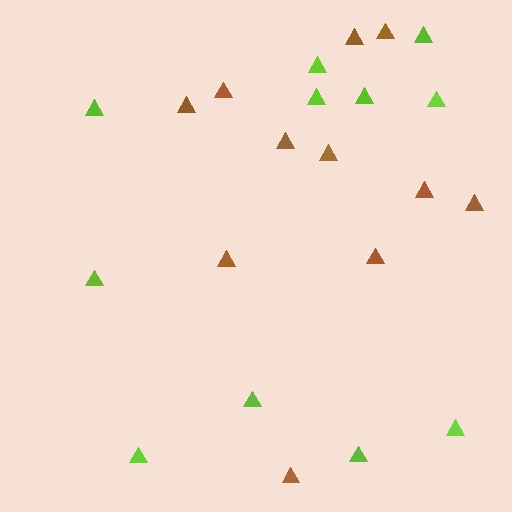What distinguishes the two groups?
There are 2 groups: one group of brown triangles (11) and one group of lime triangles (11).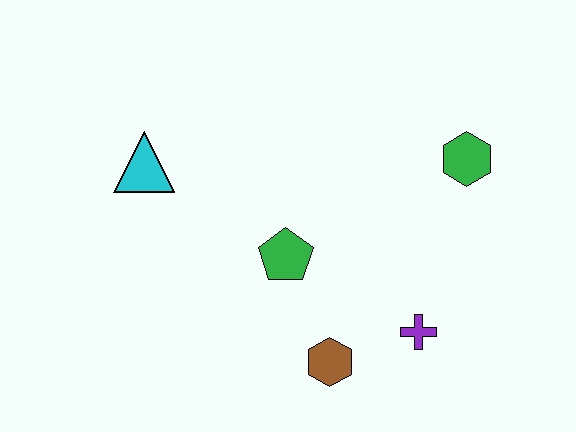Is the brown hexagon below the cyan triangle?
Yes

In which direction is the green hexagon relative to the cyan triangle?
The green hexagon is to the right of the cyan triangle.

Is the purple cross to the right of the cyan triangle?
Yes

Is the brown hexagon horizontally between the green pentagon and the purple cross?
Yes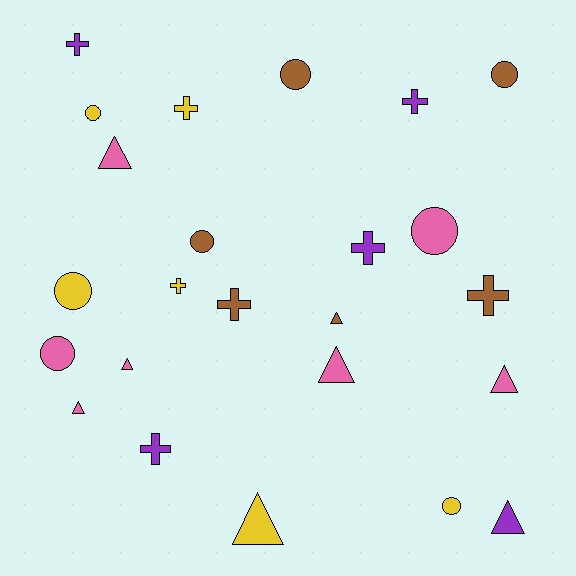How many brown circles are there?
There are 3 brown circles.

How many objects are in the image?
There are 24 objects.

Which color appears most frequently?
Pink, with 7 objects.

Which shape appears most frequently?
Circle, with 8 objects.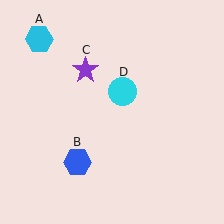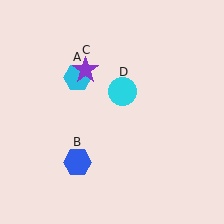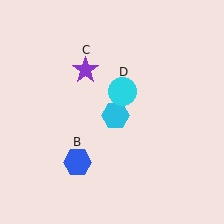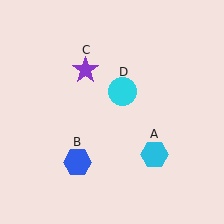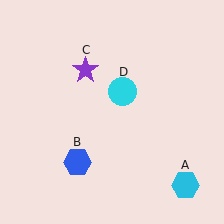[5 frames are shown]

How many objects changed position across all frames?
1 object changed position: cyan hexagon (object A).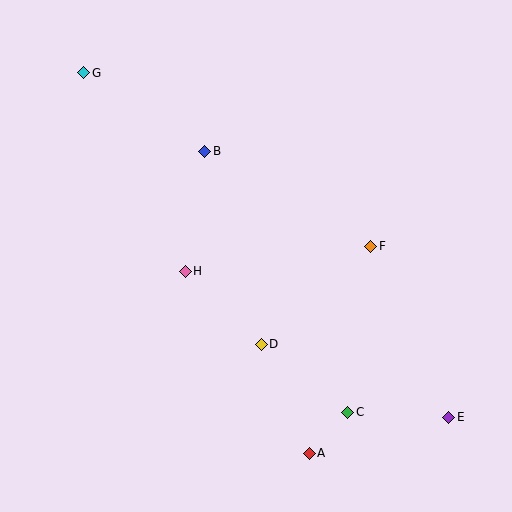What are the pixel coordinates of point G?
Point G is at (84, 73).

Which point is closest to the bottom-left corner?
Point H is closest to the bottom-left corner.